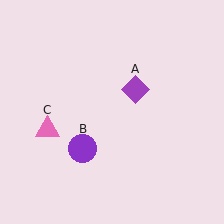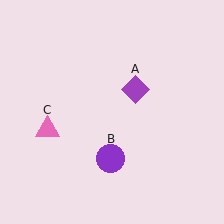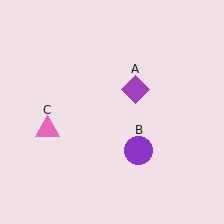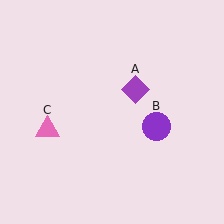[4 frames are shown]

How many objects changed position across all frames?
1 object changed position: purple circle (object B).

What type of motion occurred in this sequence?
The purple circle (object B) rotated counterclockwise around the center of the scene.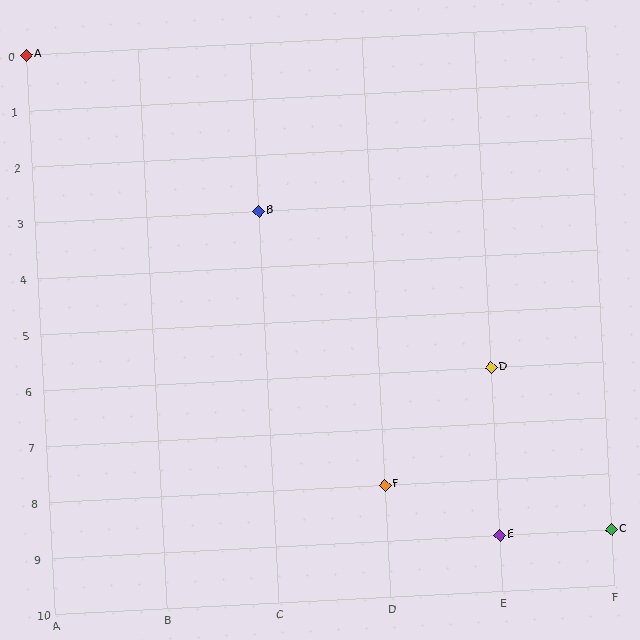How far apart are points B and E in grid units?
Points B and E are 2 columns and 6 rows apart (about 6.3 grid units diagonally).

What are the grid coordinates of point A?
Point A is at grid coordinates (A, 0).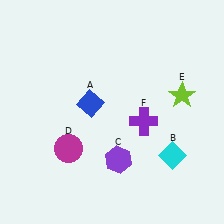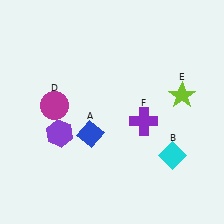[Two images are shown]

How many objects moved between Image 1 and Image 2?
3 objects moved between the two images.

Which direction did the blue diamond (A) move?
The blue diamond (A) moved down.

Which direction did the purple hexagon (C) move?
The purple hexagon (C) moved left.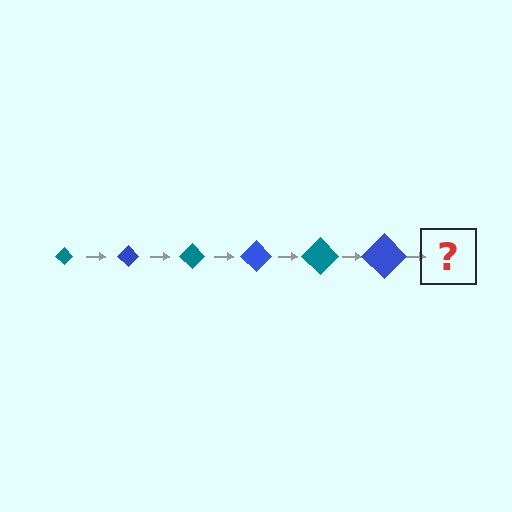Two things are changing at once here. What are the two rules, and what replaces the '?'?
The two rules are that the diamond grows larger each step and the color cycles through teal and blue. The '?' should be a teal diamond, larger than the previous one.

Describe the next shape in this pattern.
It should be a teal diamond, larger than the previous one.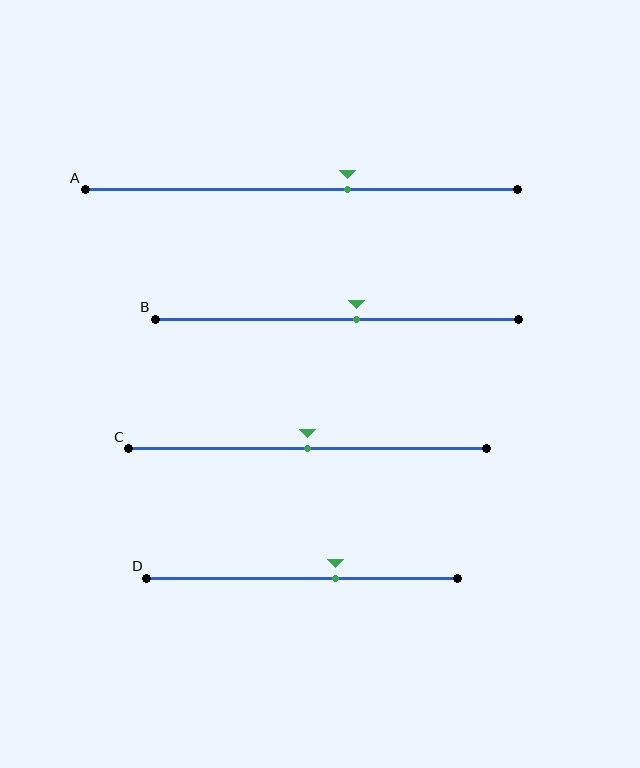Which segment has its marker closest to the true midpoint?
Segment C has its marker closest to the true midpoint.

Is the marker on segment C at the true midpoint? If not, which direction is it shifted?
Yes, the marker on segment C is at the true midpoint.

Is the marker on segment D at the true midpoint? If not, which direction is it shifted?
No, the marker on segment D is shifted to the right by about 11% of the segment length.